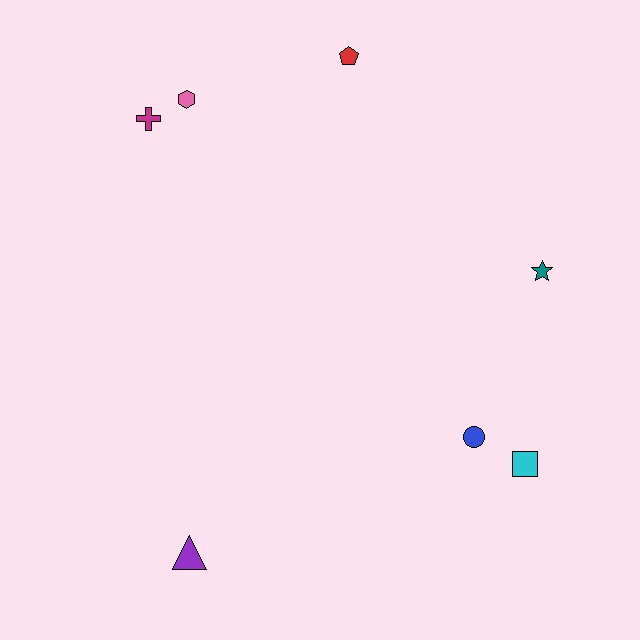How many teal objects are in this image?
There is 1 teal object.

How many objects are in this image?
There are 7 objects.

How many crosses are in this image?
There is 1 cross.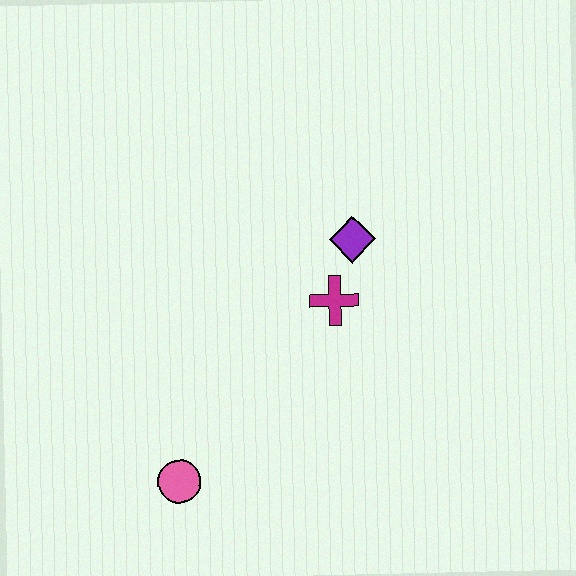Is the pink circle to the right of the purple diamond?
No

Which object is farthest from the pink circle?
The purple diamond is farthest from the pink circle.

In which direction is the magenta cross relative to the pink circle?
The magenta cross is above the pink circle.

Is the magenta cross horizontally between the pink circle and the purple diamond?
Yes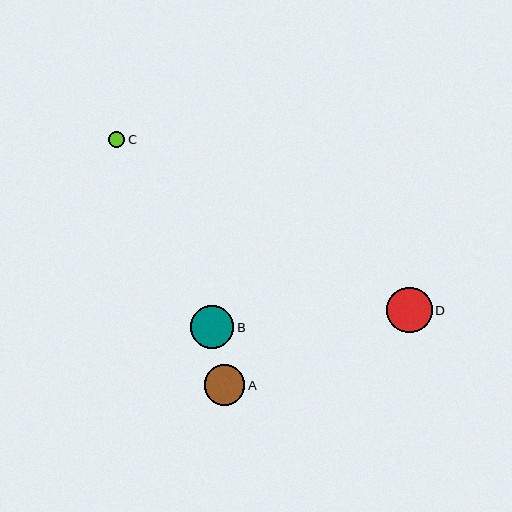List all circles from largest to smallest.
From largest to smallest: D, B, A, C.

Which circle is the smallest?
Circle C is the smallest with a size of approximately 17 pixels.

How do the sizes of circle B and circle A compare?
Circle B and circle A are approximately the same size.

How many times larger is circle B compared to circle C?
Circle B is approximately 2.6 times the size of circle C.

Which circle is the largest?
Circle D is the largest with a size of approximately 45 pixels.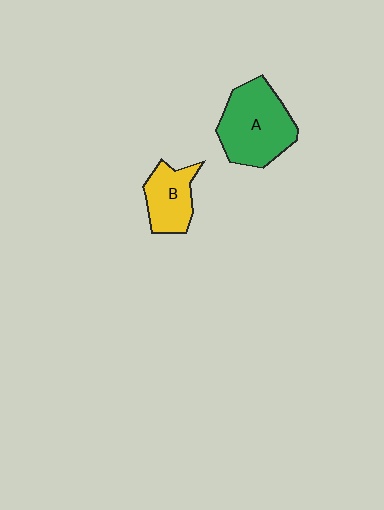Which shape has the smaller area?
Shape B (yellow).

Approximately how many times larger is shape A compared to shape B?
Approximately 1.7 times.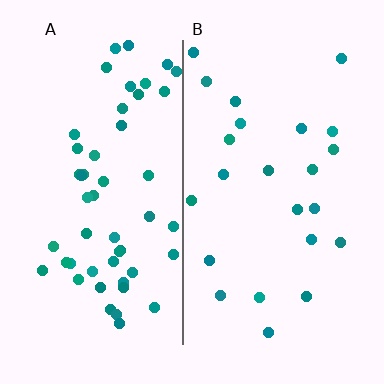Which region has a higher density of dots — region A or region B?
A (the left).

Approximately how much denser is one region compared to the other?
Approximately 2.2× — region A over region B.